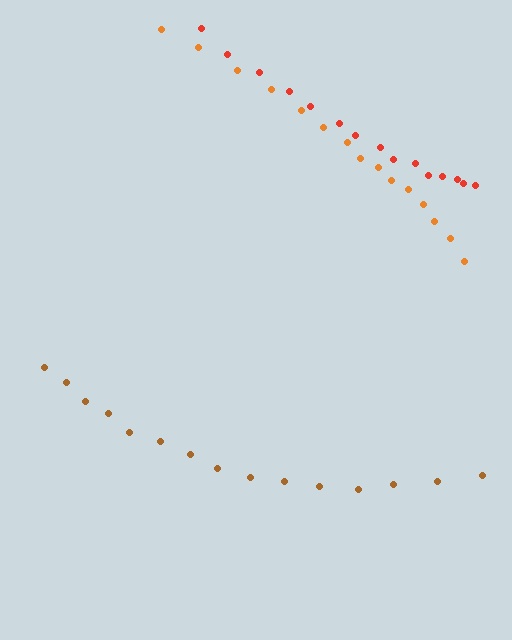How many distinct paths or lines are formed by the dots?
There are 3 distinct paths.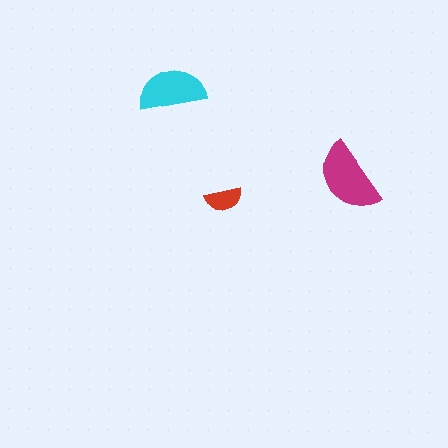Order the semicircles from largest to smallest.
the magenta one, the cyan one, the red one.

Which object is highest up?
The cyan semicircle is topmost.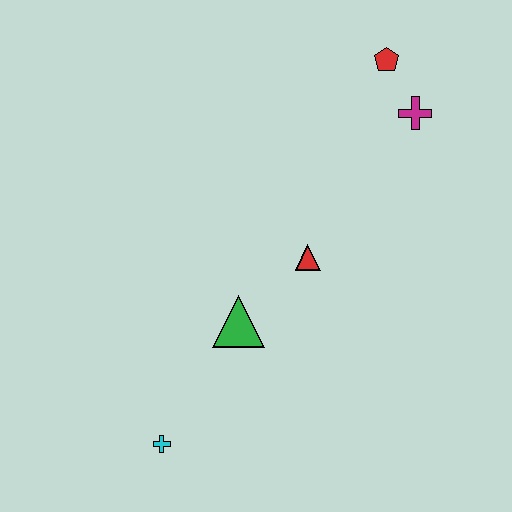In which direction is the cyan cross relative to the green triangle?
The cyan cross is below the green triangle.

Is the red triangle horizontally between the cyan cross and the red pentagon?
Yes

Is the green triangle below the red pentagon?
Yes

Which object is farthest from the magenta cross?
The cyan cross is farthest from the magenta cross.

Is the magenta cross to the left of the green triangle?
No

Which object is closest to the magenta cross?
The red pentagon is closest to the magenta cross.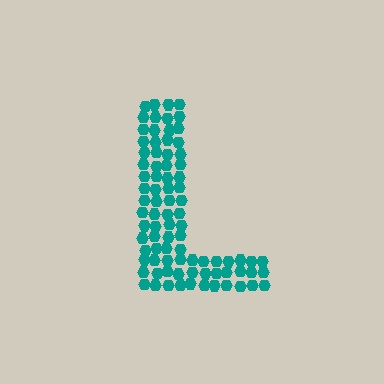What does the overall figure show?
The overall figure shows the letter L.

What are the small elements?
The small elements are hexagons.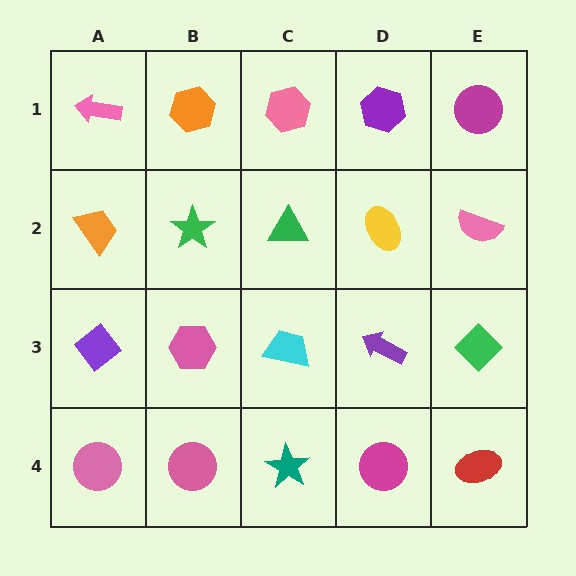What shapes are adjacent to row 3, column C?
A green triangle (row 2, column C), a teal star (row 4, column C), a pink hexagon (row 3, column B), a purple arrow (row 3, column D).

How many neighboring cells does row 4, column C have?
3.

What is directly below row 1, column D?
A yellow ellipse.